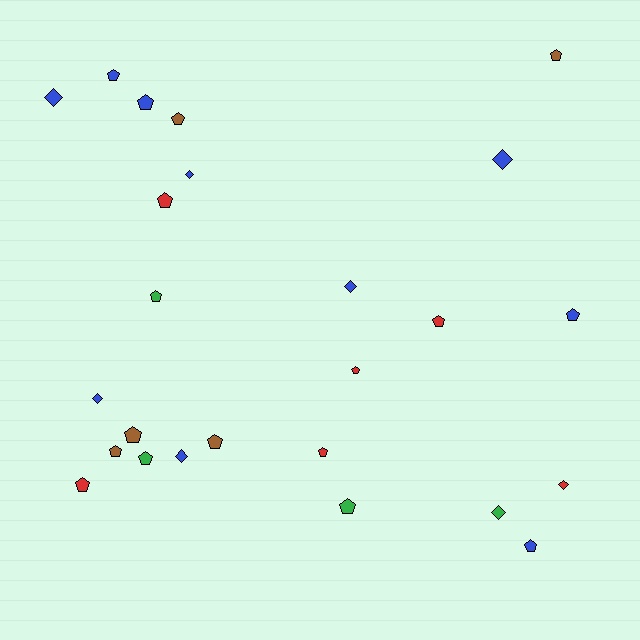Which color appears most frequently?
Blue, with 10 objects.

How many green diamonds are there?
There is 1 green diamond.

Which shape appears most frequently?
Pentagon, with 17 objects.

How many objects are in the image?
There are 25 objects.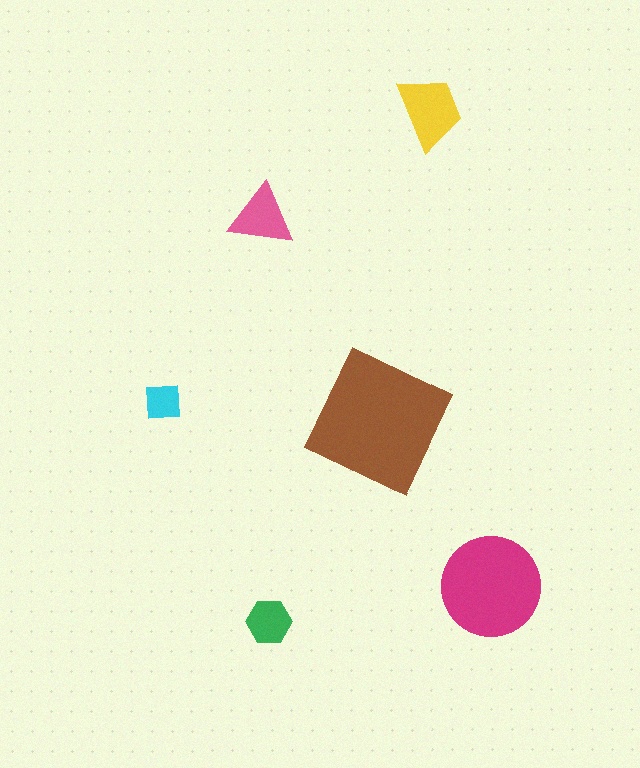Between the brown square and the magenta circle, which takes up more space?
The brown square.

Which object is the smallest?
The cyan square.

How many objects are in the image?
There are 6 objects in the image.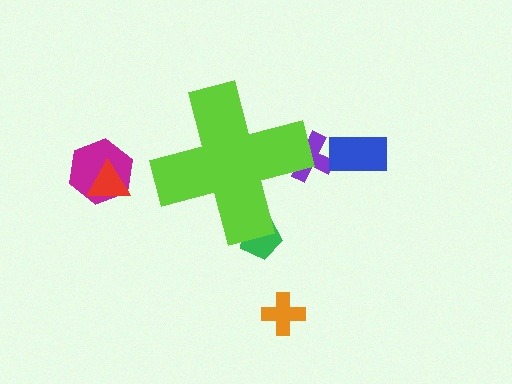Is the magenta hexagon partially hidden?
No, the magenta hexagon is fully visible.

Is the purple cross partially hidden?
Yes, the purple cross is partially hidden behind the lime cross.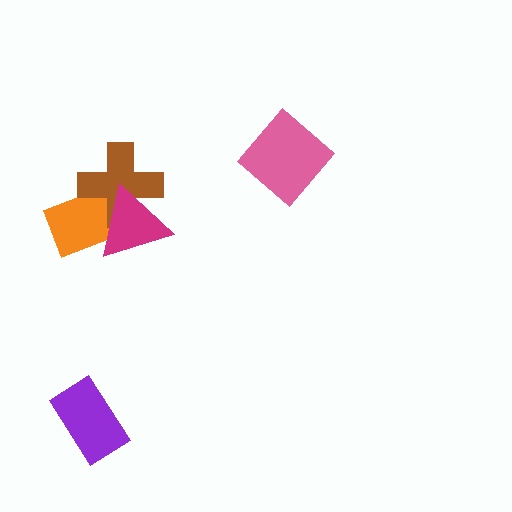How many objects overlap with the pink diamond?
0 objects overlap with the pink diamond.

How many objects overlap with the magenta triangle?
2 objects overlap with the magenta triangle.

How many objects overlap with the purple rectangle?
0 objects overlap with the purple rectangle.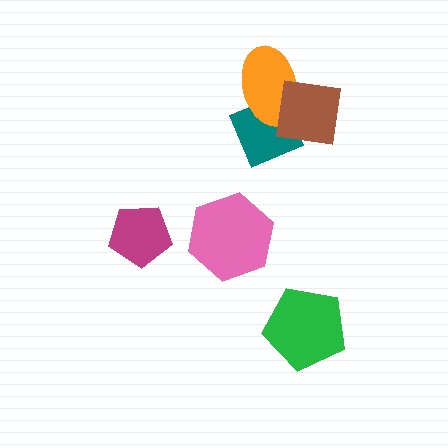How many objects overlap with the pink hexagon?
0 objects overlap with the pink hexagon.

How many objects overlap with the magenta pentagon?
0 objects overlap with the magenta pentagon.